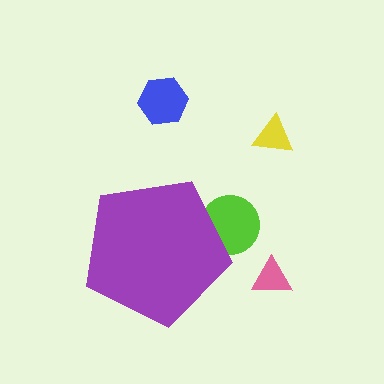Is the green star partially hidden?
Yes, the green star is partially hidden behind the purple pentagon.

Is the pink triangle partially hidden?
No, the pink triangle is fully visible.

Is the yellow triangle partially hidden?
No, the yellow triangle is fully visible.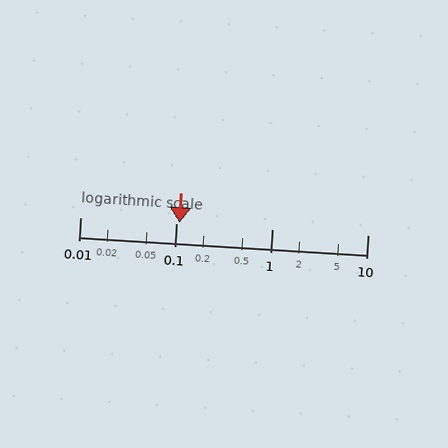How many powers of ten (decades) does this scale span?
The scale spans 3 decades, from 0.01 to 10.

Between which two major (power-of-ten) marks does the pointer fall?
The pointer is between 0.1 and 1.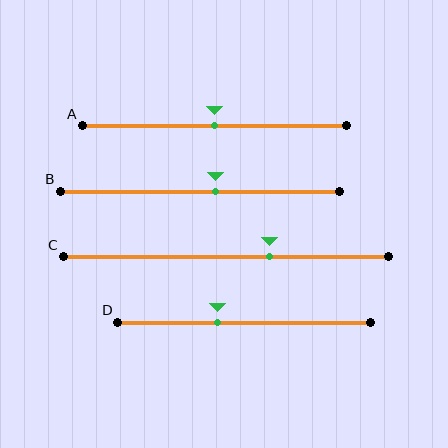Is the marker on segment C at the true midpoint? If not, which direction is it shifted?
No, the marker on segment C is shifted to the right by about 14% of the segment length.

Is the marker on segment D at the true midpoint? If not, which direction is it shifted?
No, the marker on segment D is shifted to the left by about 10% of the segment length.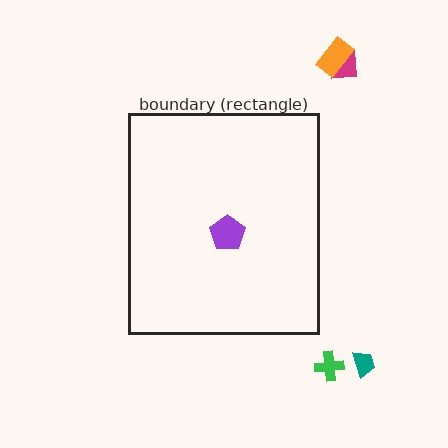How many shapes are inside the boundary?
1 inside, 4 outside.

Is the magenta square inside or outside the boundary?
Outside.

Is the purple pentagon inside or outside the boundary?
Inside.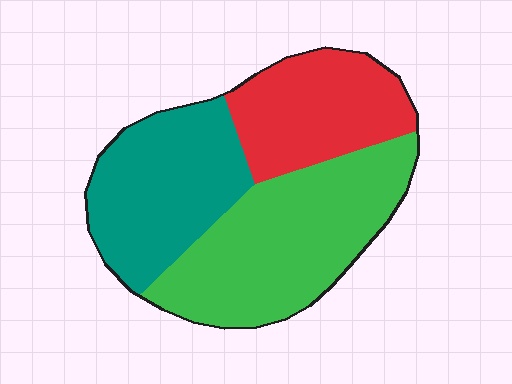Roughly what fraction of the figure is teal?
Teal takes up between a sixth and a third of the figure.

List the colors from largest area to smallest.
From largest to smallest: green, teal, red.